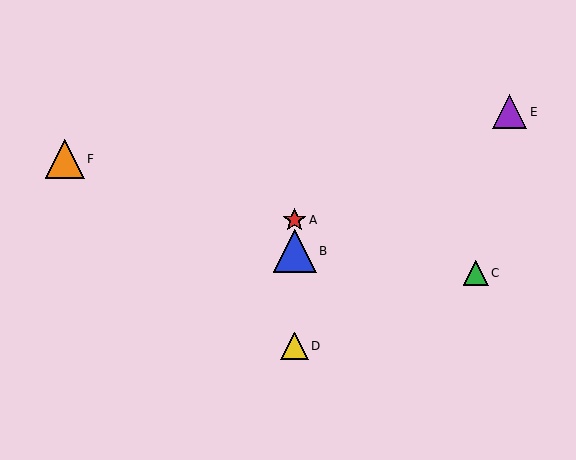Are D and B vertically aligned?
Yes, both are at x≈295.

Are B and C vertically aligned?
No, B is at x≈295 and C is at x≈476.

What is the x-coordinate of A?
Object A is at x≈295.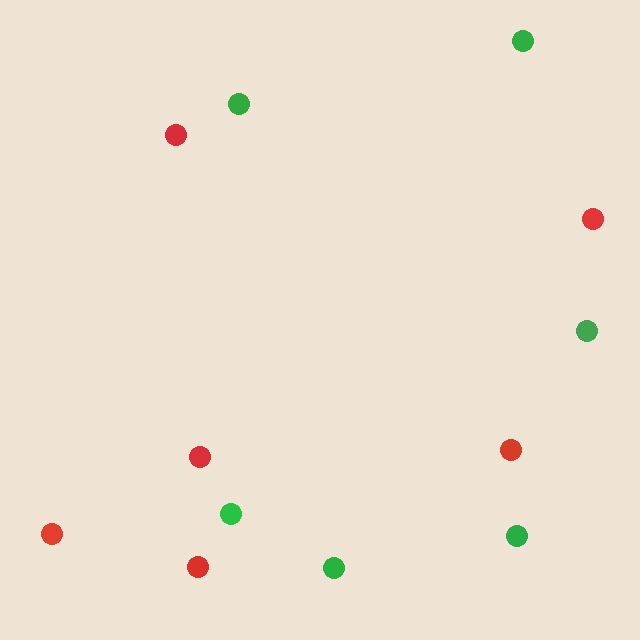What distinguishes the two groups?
There are 2 groups: one group of green circles (6) and one group of red circles (6).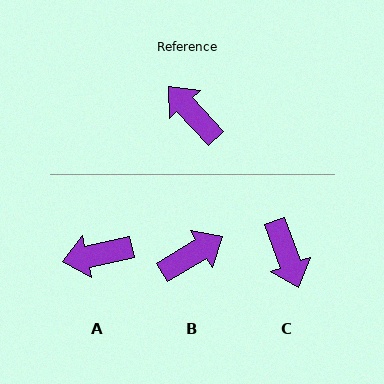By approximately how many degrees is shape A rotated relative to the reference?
Approximately 59 degrees counter-clockwise.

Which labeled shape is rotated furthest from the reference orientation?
C, about 157 degrees away.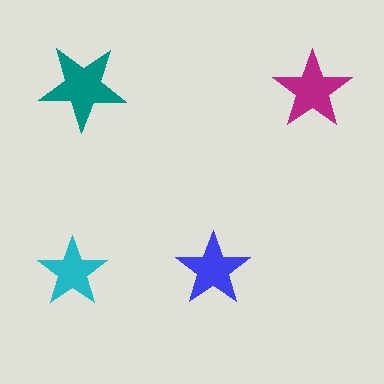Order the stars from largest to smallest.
the teal one, the magenta one, the blue one, the cyan one.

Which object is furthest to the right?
The magenta star is rightmost.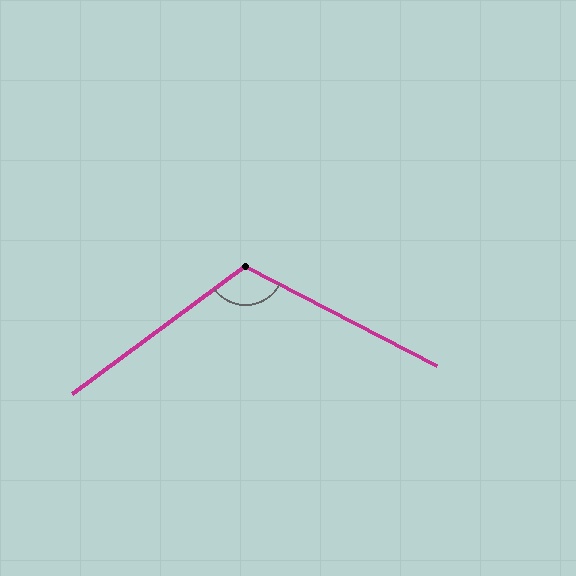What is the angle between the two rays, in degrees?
Approximately 116 degrees.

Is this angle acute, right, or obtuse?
It is obtuse.